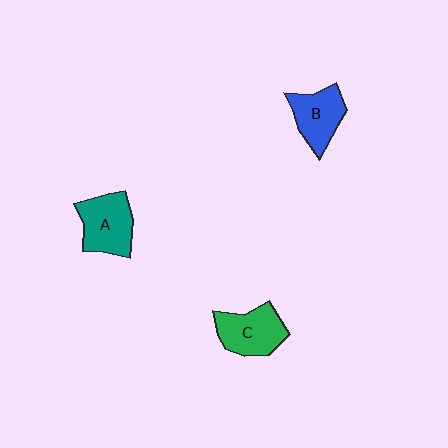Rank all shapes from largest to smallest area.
From largest to smallest: A (teal), C (green), B (blue).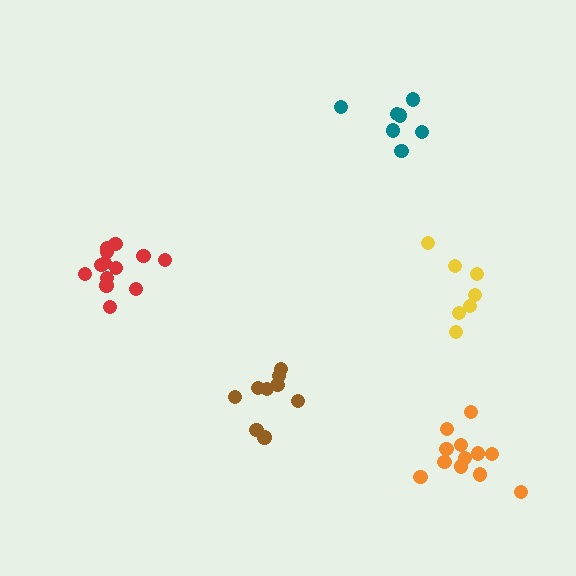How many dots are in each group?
Group 1: 9 dots, Group 2: 7 dots, Group 3: 12 dots, Group 4: 7 dots, Group 5: 13 dots (48 total).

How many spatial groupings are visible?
There are 5 spatial groupings.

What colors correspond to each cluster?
The clusters are colored: brown, yellow, orange, teal, red.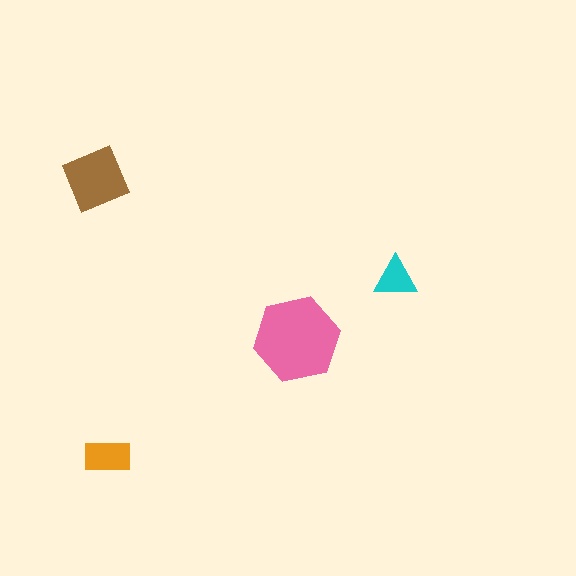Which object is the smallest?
The cyan triangle.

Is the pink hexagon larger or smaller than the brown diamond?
Larger.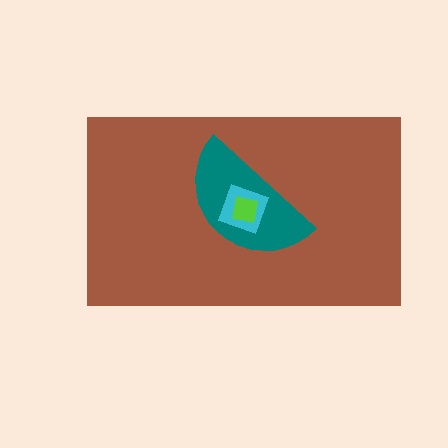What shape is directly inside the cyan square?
The lime square.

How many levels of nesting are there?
4.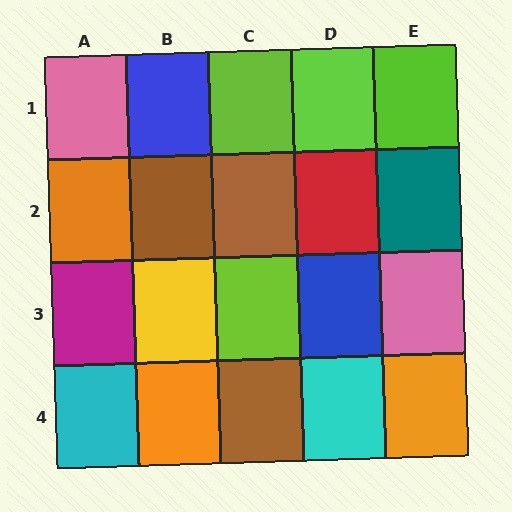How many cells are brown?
3 cells are brown.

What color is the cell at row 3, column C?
Lime.